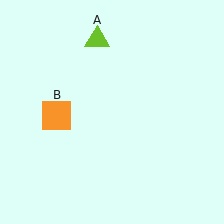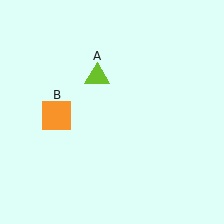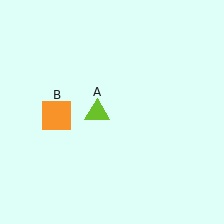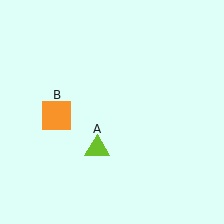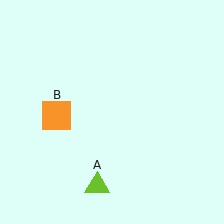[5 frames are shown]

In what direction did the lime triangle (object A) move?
The lime triangle (object A) moved down.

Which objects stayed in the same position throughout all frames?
Orange square (object B) remained stationary.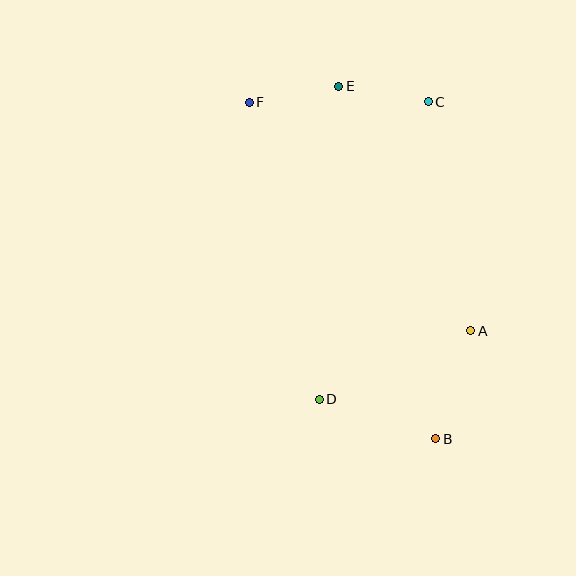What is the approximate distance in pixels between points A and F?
The distance between A and F is approximately 318 pixels.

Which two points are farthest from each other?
Points B and F are farthest from each other.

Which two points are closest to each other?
Points C and E are closest to each other.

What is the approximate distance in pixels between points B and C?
The distance between B and C is approximately 338 pixels.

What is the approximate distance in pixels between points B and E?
The distance between B and E is approximately 366 pixels.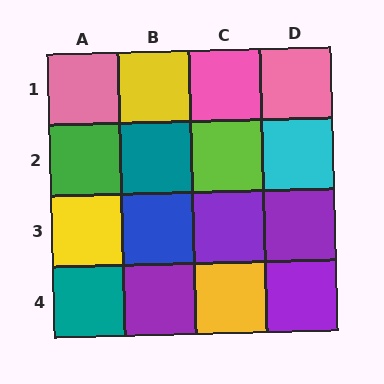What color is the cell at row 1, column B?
Yellow.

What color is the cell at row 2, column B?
Teal.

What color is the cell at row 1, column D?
Pink.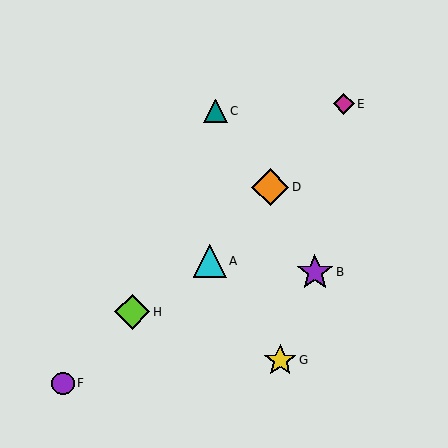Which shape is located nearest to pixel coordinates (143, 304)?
The lime diamond (labeled H) at (132, 312) is nearest to that location.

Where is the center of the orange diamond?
The center of the orange diamond is at (270, 187).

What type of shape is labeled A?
Shape A is a cyan triangle.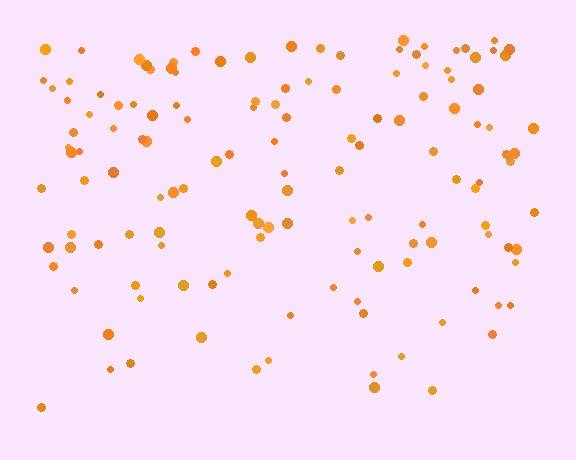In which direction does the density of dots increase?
From bottom to top, with the top side densest.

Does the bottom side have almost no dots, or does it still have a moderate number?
Still a moderate number, just noticeably fewer than the top.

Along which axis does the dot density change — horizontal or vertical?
Vertical.